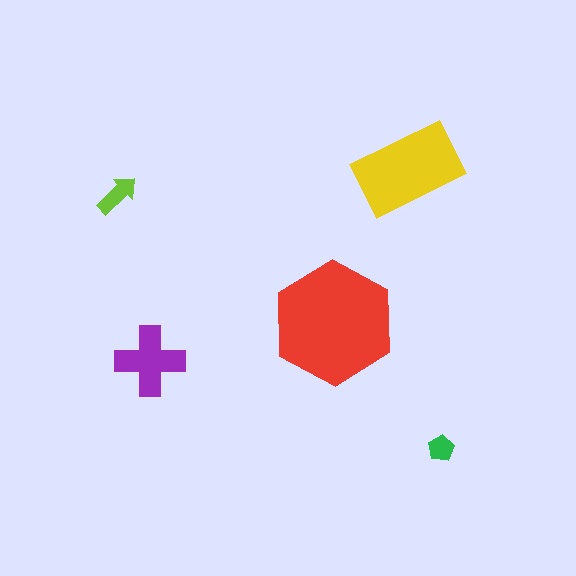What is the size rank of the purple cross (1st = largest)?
3rd.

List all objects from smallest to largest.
The green pentagon, the lime arrow, the purple cross, the yellow rectangle, the red hexagon.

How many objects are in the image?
There are 5 objects in the image.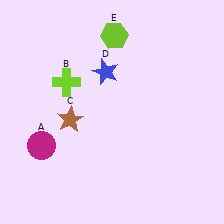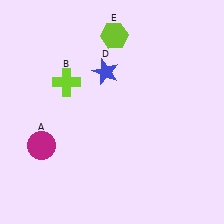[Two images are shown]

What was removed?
The brown star (C) was removed in Image 2.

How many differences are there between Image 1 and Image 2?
There is 1 difference between the two images.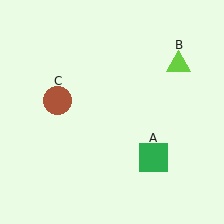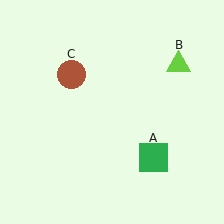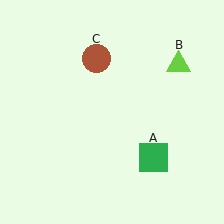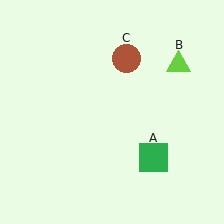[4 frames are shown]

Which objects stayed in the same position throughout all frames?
Green square (object A) and lime triangle (object B) remained stationary.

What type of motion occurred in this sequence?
The brown circle (object C) rotated clockwise around the center of the scene.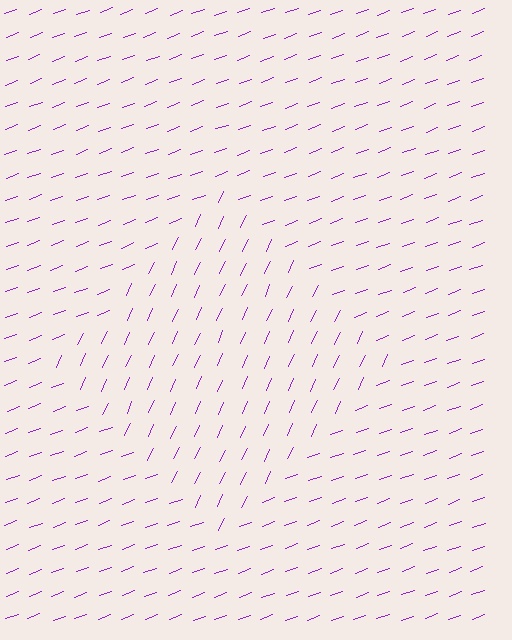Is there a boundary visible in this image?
Yes, there is a texture boundary formed by a change in line orientation.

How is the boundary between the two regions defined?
The boundary is defined purely by a change in line orientation (approximately 45 degrees difference). All lines are the same color and thickness.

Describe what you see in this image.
The image is filled with small purple line segments. A diamond region in the image has lines oriented differently from the surrounding lines, creating a visible texture boundary.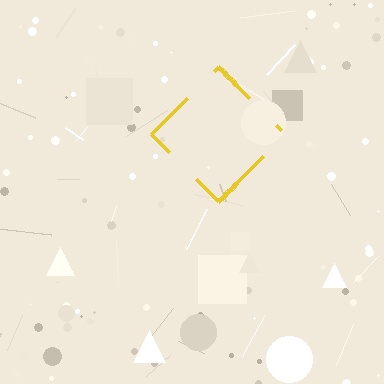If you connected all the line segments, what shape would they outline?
They would outline a diamond.